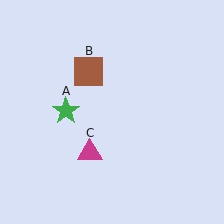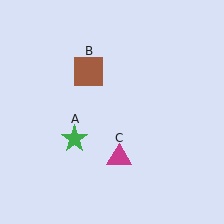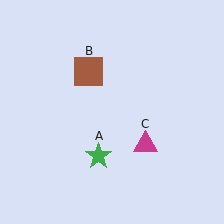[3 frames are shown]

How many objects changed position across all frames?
2 objects changed position: green star (object A), magenta triangle (object C).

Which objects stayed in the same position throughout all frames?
Brown square (object B) remained stationary.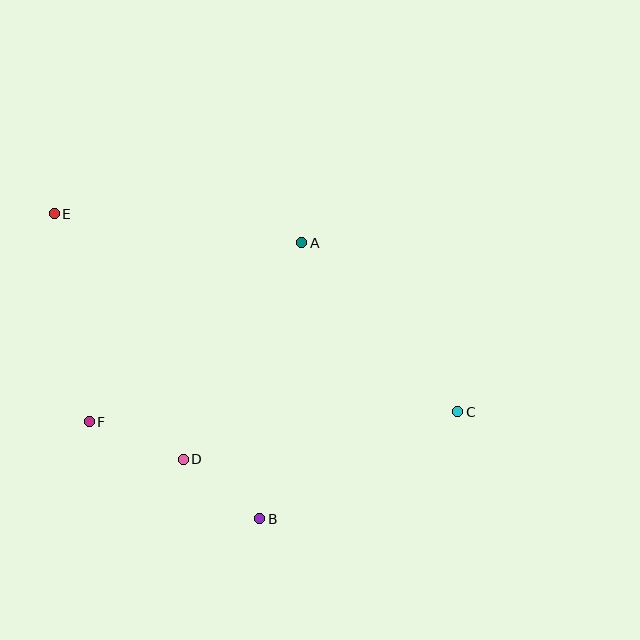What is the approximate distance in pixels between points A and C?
The distance between A and C is approximately 230 pixels.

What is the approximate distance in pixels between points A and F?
The distance between A and F is approximately 278 pixels.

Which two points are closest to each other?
Points B and D are closest to each other.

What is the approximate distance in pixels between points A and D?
The distance between A and D is approximately 247 pixels.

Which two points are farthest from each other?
Points C and E are farthest from each other.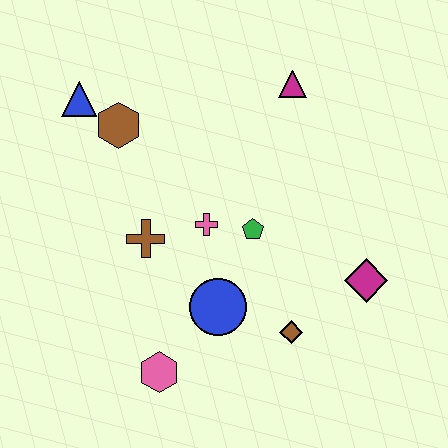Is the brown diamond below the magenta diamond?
Yes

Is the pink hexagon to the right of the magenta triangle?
No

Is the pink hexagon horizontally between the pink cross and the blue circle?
No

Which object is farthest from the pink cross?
The blue triangle is farthest from the pink cross.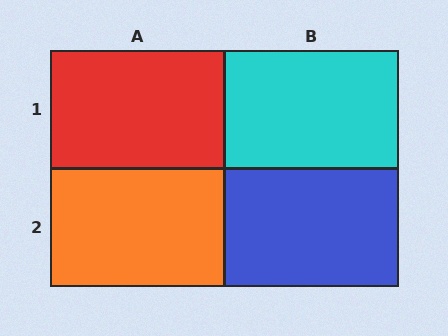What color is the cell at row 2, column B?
Blue.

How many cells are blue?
1 cell is blue.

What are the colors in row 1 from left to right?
Red, cyan.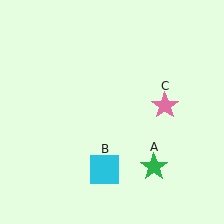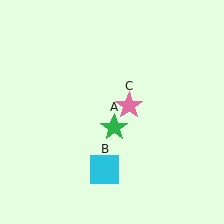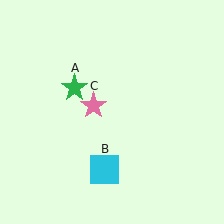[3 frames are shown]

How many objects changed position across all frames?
2 objects changed position: green star (object A), pink star (object C).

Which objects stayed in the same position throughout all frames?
Cyan square (object B) remained stationary.